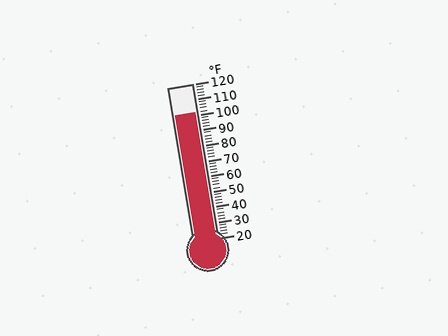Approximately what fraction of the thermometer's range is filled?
The thermometer is filled to approximately 80% of its range.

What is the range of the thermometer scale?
The thermometer scale ranges from 20°F to 120°F.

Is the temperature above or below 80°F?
The temperature is above 80°F.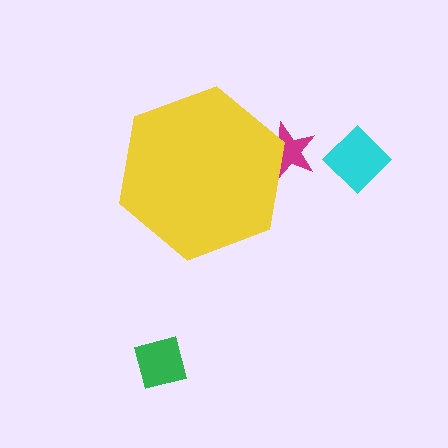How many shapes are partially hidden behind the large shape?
1 shape is partially hidden.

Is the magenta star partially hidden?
Yes, the magenta star is partially hidden behind the yellow hexagon.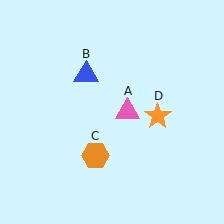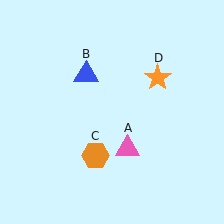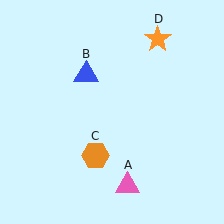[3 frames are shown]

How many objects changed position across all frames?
2 objects changed position: pink triangle (object A), orange star (object D).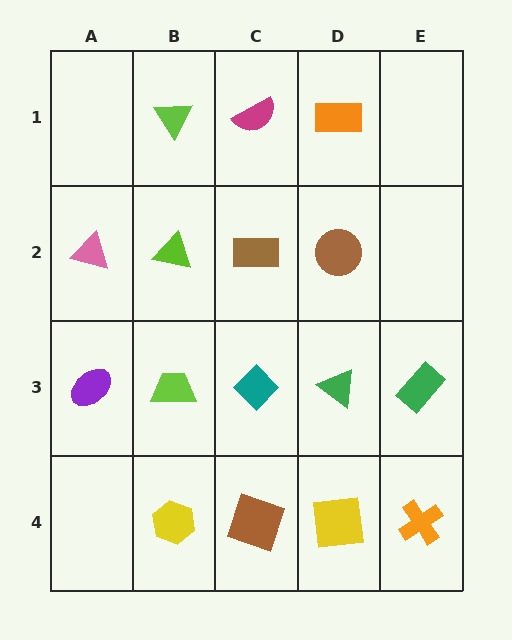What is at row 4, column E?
An orange cross.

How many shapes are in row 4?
4 shapes.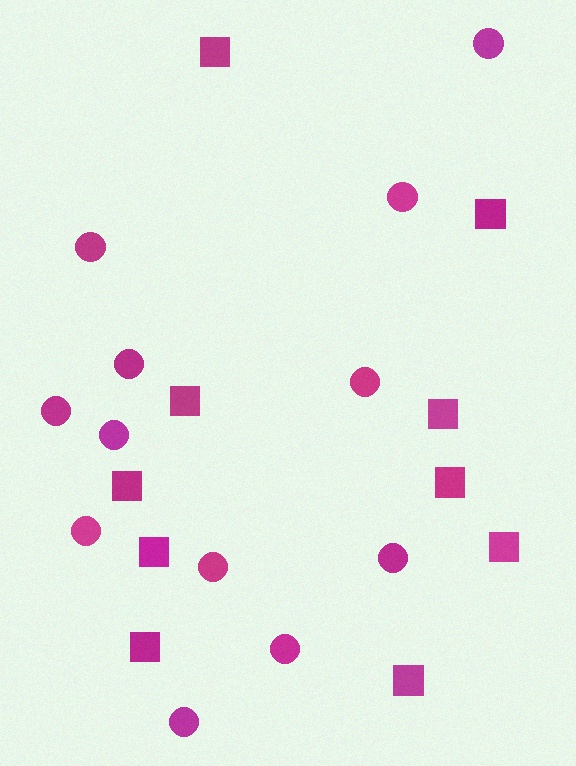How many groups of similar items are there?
There are 2 groups: one group of circles (12) and one group of squares (10).